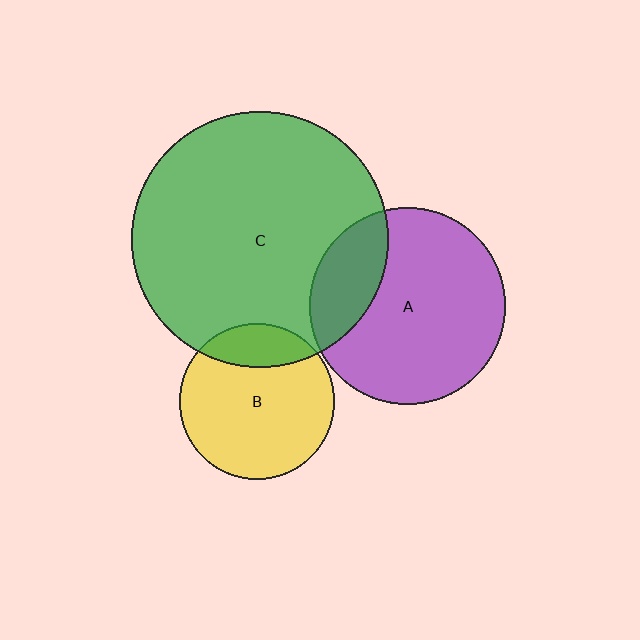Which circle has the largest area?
Circle C (green).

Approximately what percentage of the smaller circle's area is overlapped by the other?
Approximately 25%.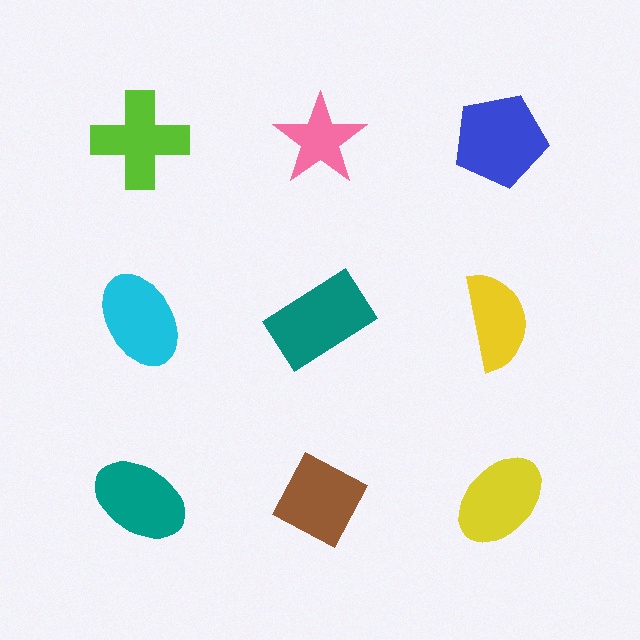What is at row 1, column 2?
A pink star.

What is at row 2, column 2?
A teal rectangle.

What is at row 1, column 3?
A blue pentagon.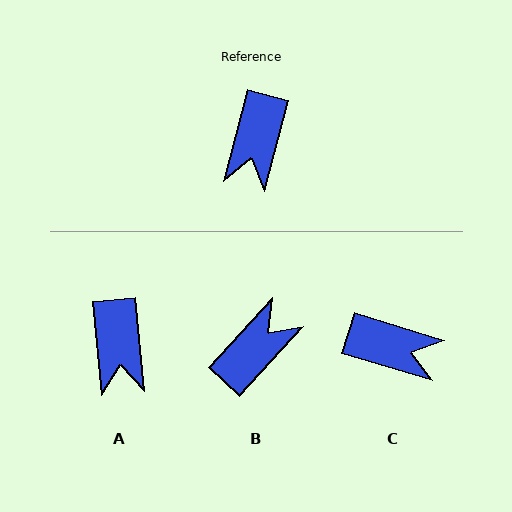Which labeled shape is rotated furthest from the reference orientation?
B, about 152 degrees away.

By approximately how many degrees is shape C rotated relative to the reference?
Approximately 88 degrees counter-clockwise.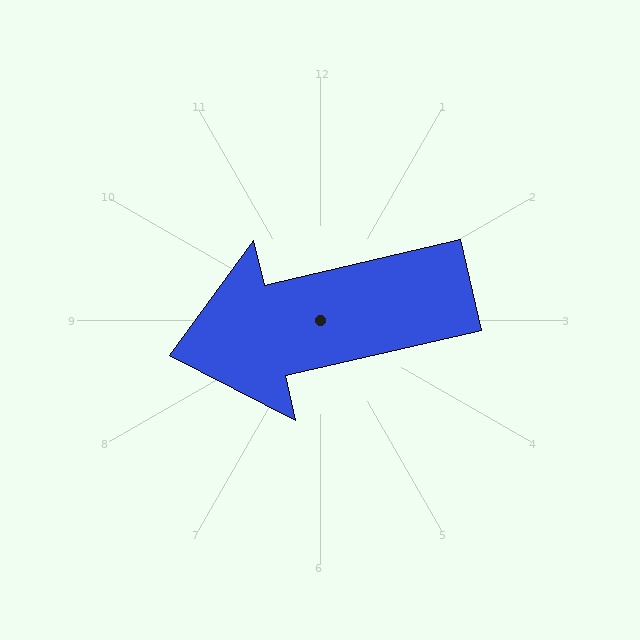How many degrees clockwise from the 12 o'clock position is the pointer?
Approximately 257 degrees.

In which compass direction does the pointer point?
West.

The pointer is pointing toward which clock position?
Roughly 9 o'clock.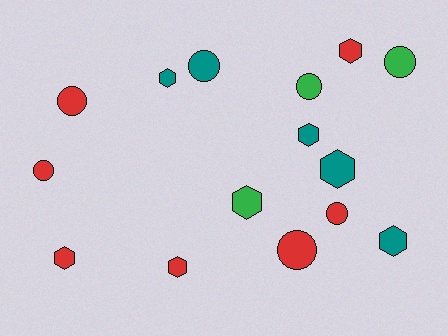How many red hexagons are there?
There are 3 red hexagons.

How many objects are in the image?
There are 15 objects.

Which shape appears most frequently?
Hexagon, with 8 objects.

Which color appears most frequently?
Red, with 7 objects.